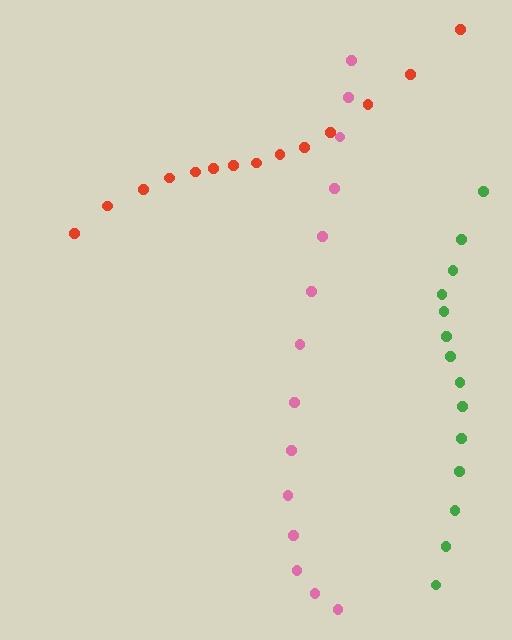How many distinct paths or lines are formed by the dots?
There are 3 distinct paths.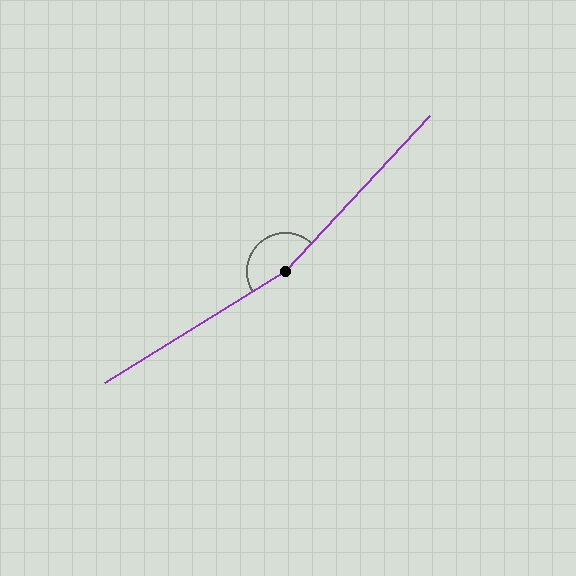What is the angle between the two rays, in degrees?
Approximately 165 degrees.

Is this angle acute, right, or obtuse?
It is obtuse.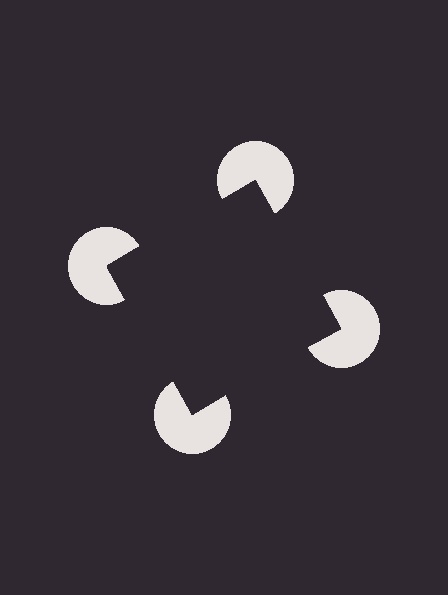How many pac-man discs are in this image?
There are 4 — one at each vertex of the illusory square.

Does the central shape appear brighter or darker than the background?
It typically appears slightly darker than the background, even though no actual brightness change is drawn.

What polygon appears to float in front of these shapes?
An illusory square — its edges are inferred from the aligned wedge cuts in the pac-man discs, not physically drawn.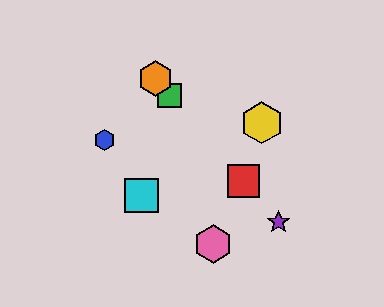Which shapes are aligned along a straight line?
The red square, the green square, the purple star, the orange hexagon are aligned along a straight line.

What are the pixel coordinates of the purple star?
The purple star is at (278, 222).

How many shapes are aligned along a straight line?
4 shapes (the red square, the green square, the purple star, the orange hexagon) are aligned along a straight line.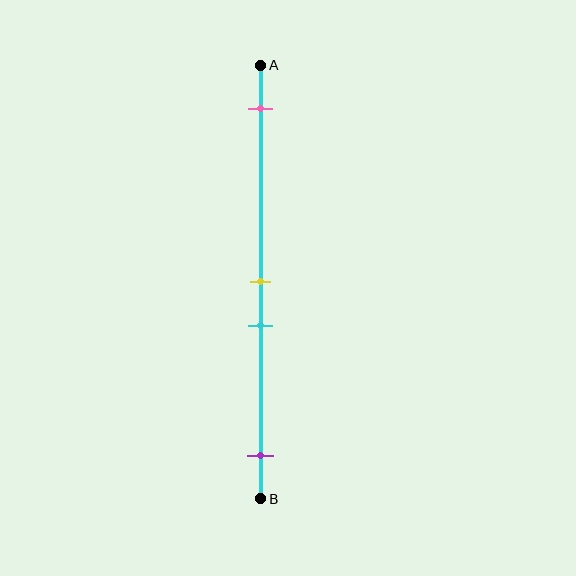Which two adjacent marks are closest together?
The yellow and cyan marks are the closest adjacent pair.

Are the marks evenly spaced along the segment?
No, the marks are not evenly spaced.